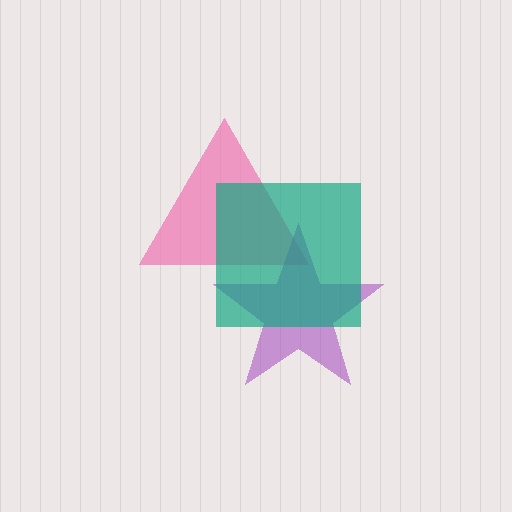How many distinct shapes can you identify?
There are 3 distinct shapes: a pink triangle, a purple star, a teal square.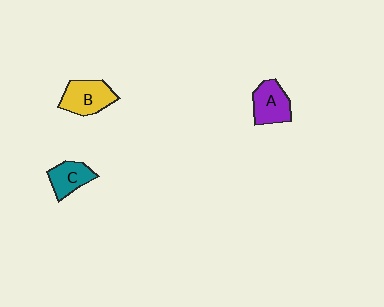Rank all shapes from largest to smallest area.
From largest to smallest: B (yellow), A (purple), C (teal).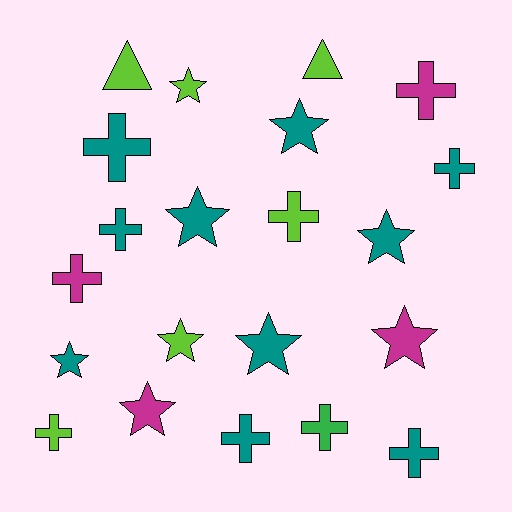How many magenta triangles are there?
There are no magenta triangles.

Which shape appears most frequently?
Cross, with 10 objects.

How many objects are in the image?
There are 21 objects.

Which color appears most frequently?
Teal, with 10 objects.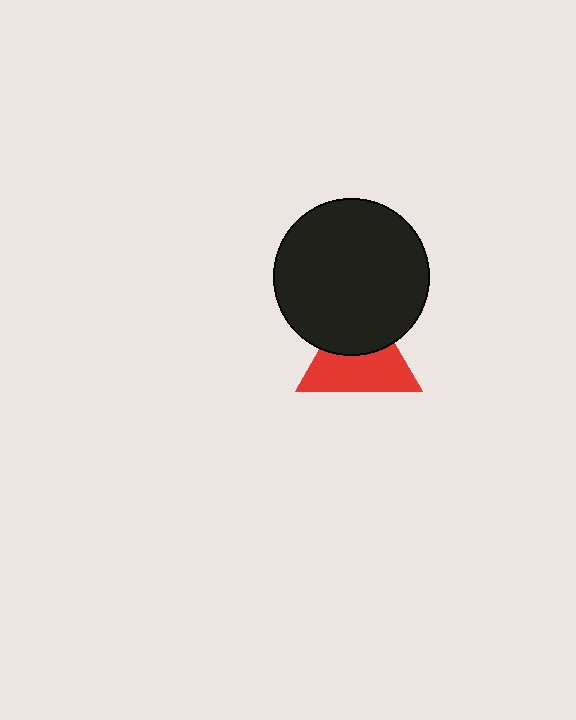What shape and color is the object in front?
The object in front is a black circle.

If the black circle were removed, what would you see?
You would see the complete red triangle.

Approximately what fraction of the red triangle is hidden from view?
Roughly 42% of the red triangle is hidden behind the black circle.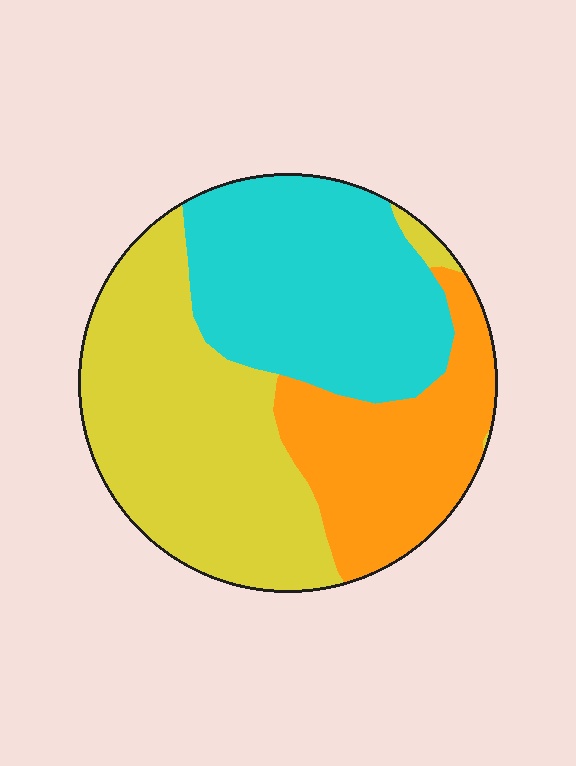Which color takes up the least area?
Orange, at roughly 25%.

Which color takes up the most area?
Yellow, at roughly 40%.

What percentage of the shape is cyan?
Cyan covers 34% of the shape.